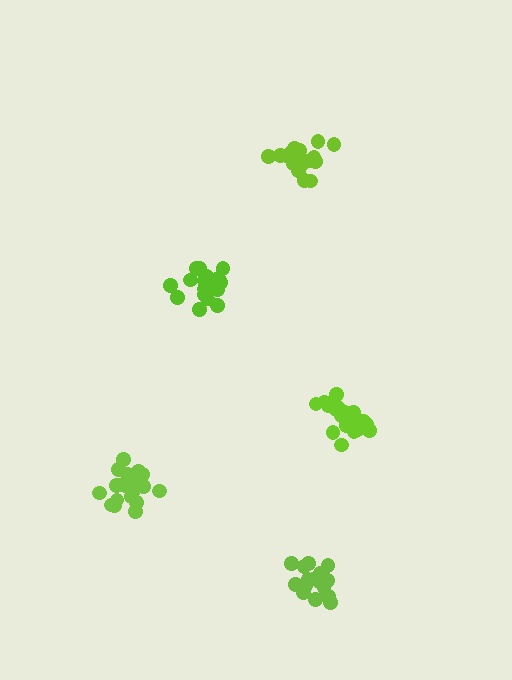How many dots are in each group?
Group 1: 19 dots, Group 2: 20 dots, Group 3: 18 dots, Group 4: 17 dots, Group 5: 21 dots (95 total).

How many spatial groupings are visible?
There are 5 spatial groupings.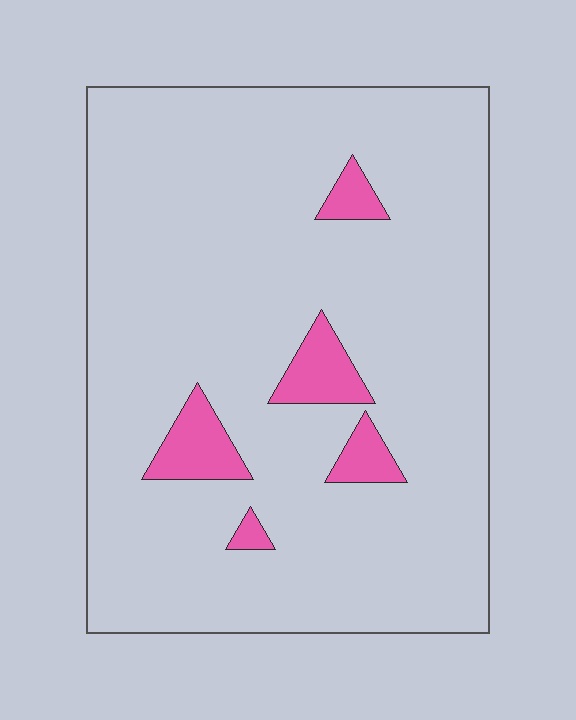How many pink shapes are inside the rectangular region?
5.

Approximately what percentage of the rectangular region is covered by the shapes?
Approximately 10%.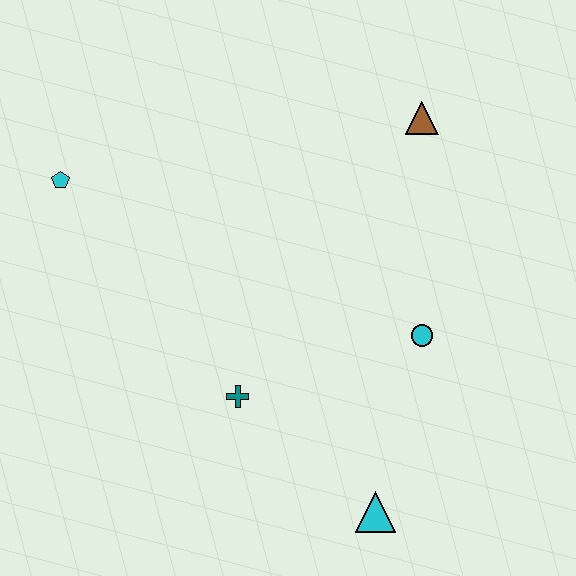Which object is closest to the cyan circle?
The cyan triangle is closest to the cyan circle.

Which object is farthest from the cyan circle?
The cyan pentagon is farthest from the cyan circle.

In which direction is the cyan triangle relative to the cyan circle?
The cyan triangle is below the cyan circle.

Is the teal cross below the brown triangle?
Yes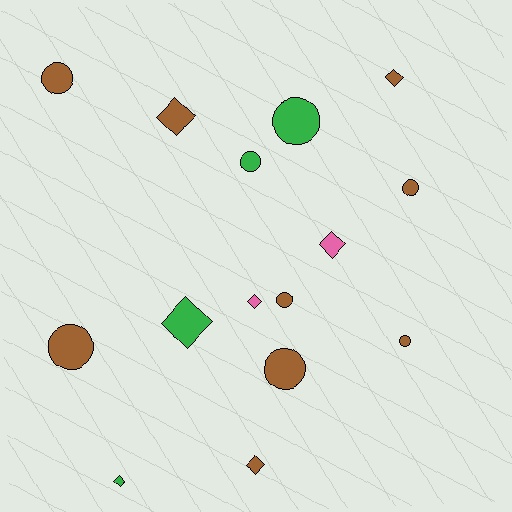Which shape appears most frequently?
Circle, with 8 objects.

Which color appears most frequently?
Brown, with 9 objects.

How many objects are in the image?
There are 15 objects.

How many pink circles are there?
There are no pink circles.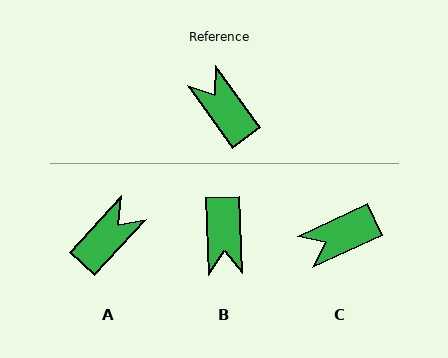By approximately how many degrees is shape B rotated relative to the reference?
Approximately 146 degrees counter-clockwise.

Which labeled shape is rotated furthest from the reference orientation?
B, about 146 degrees away.